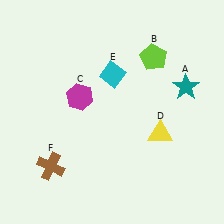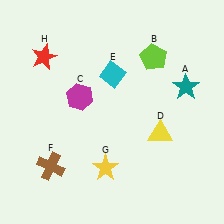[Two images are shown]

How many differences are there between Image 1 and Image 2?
There are 2 differences between the two images.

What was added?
A yellow star (G), a red star (H) were added in Image 2.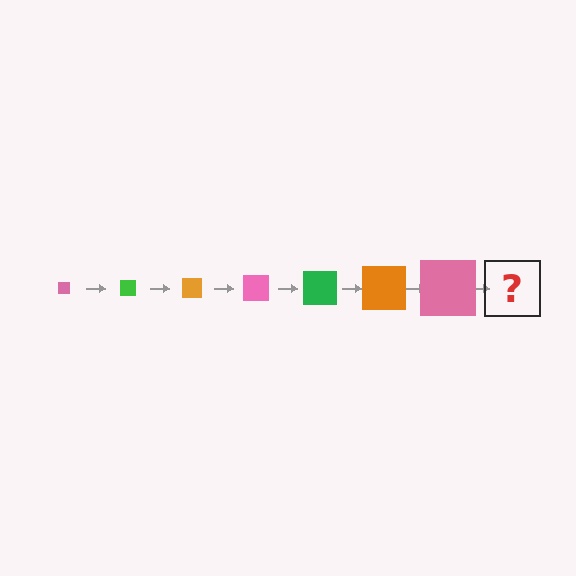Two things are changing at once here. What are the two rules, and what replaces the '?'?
The two rules are that the square grows larger each step and the color cycles through pink, green, and orange. The '?' should be a green square, larger than the previous one.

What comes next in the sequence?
The next element should be a green square, larger than the previous one.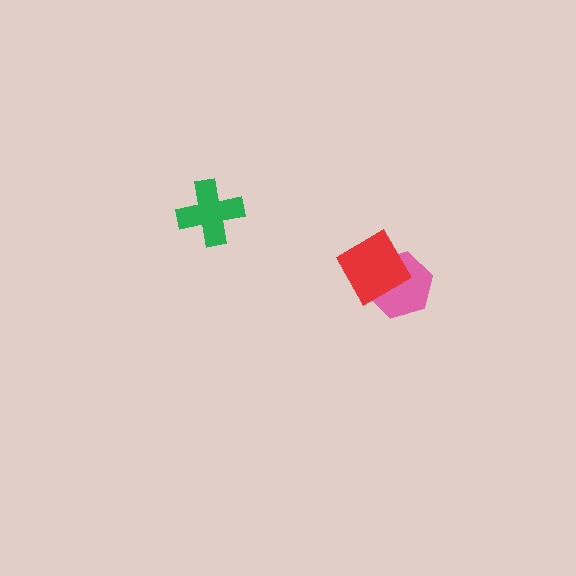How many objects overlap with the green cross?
0 objects overlap with the green cross.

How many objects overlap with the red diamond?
1 object overlaps with the red diamond.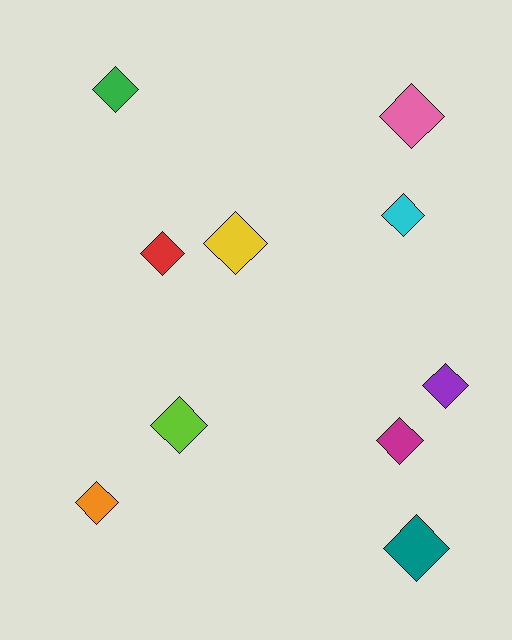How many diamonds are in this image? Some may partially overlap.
There are 10 diamonds.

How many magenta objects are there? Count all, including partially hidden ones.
There is 1 magenta object.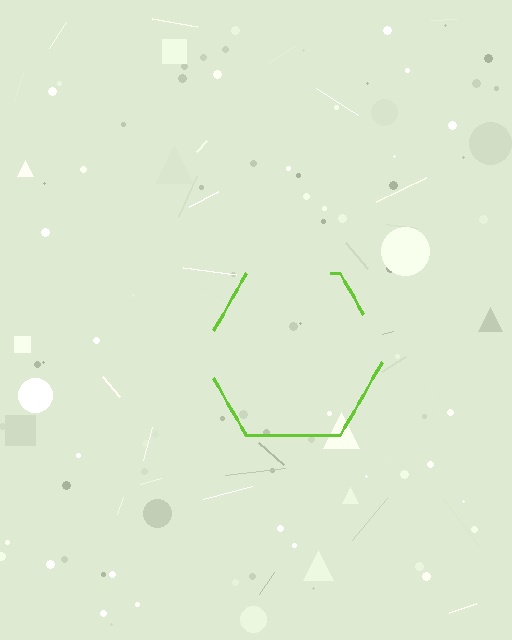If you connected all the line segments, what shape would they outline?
They would outline a hexagon.